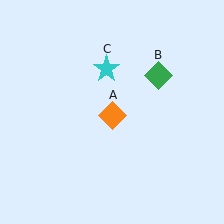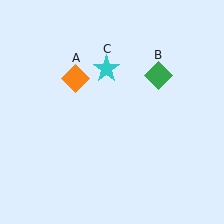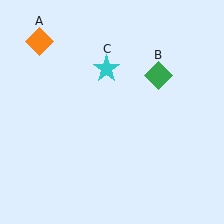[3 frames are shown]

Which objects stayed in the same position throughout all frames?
Green diamond (object B) and cyan star (object C) remained stationary.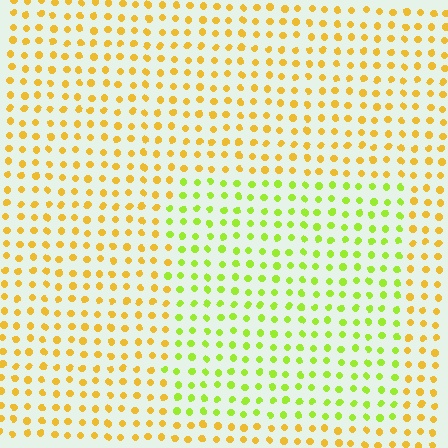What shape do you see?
I see a rectangle.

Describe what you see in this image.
The image is filled with small yellow elements in a uniform arrangement. A rectangle-shaped region is visible where the elements are tinted to a slightly different hue, forming a subtle color boundary.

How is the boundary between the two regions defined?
The boundary is defined purely by a slight shift in hue (about 42 degrees). Spacing, size, and orientation are identical on both sides.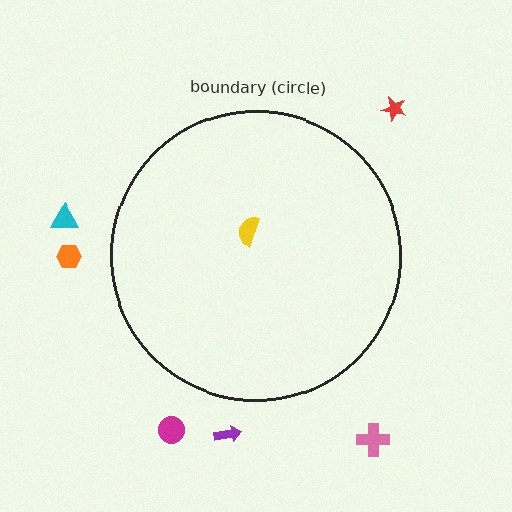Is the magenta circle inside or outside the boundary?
Outside.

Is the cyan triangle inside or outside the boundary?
Outside.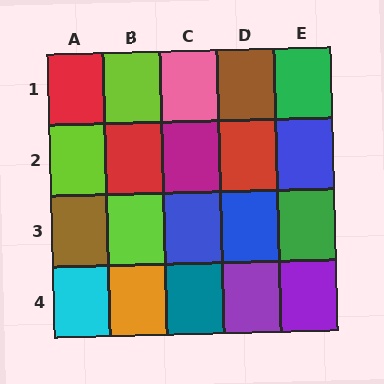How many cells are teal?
1 cell is teal.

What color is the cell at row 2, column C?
Magenta.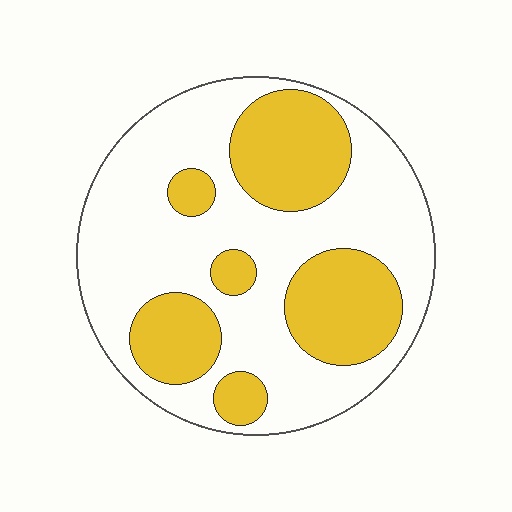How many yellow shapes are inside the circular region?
6.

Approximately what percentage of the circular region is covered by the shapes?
Approximately 35%.